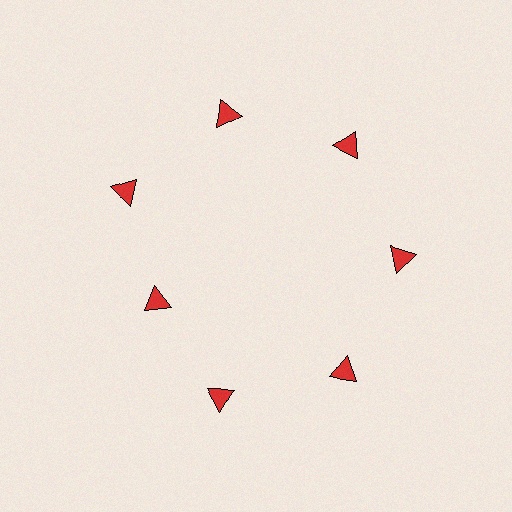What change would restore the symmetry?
The symmetry would be restored by moving it outward, back onto the ring so that all 7 triangles sit at equal angles and equal distance from the center.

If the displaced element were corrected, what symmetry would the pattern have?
It would have 7-fold rotational symmetry — the pattern would map onto itself every 51 degrees.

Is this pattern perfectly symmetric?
No. The 7 red triangles are arranged in a ring, but one element near the 8 o'clock position is pulled inward toward the center, breaking the 7-fold rotational symmetry.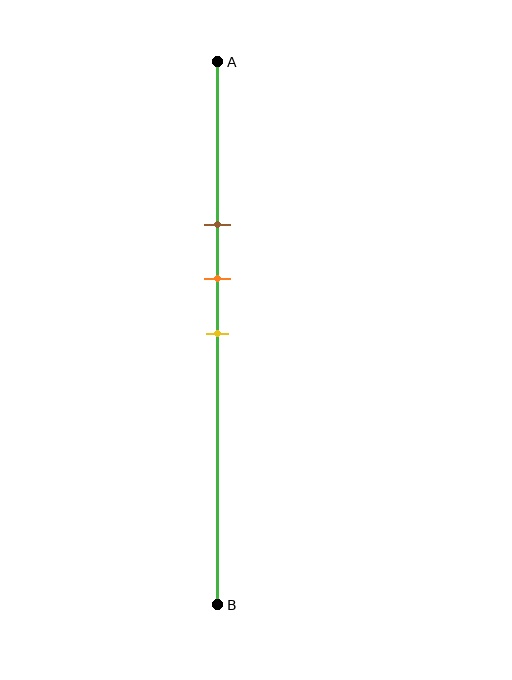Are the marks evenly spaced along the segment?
Yes, the marks are approximately evenly spaced.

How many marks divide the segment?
There are 3 marks dividing the segment.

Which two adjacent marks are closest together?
The orange and yellow marks are the closest adjacent pair.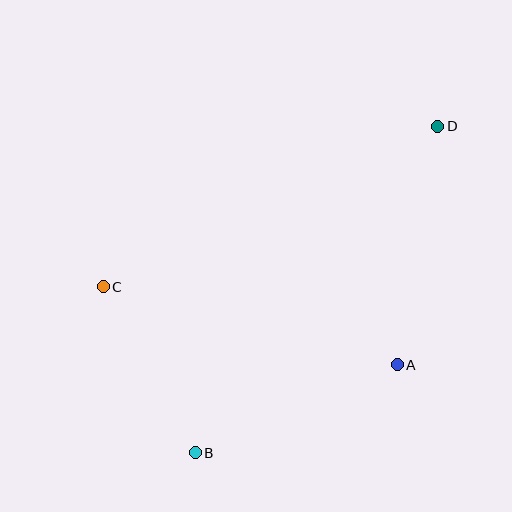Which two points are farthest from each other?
Points B and D are farthest from each other.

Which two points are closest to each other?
Points B and C are closest to each other.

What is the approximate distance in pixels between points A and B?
The distance between A and B is approximately 220 pixels.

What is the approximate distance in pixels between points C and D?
The distance between C and D is approximately 371 pixels.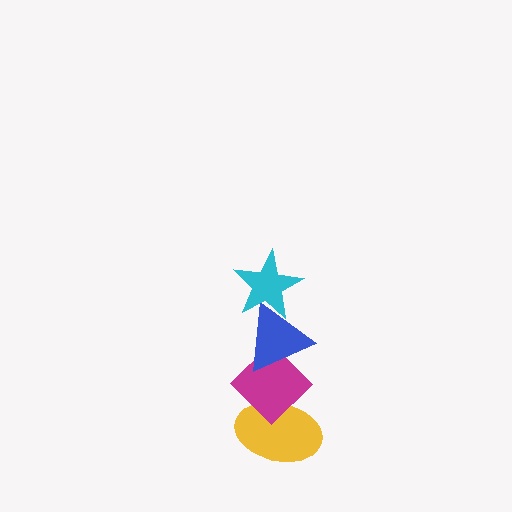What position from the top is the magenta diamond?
The magenta diamond is 3rd from the top.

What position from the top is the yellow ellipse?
The yellow ellipse is 4th from the top.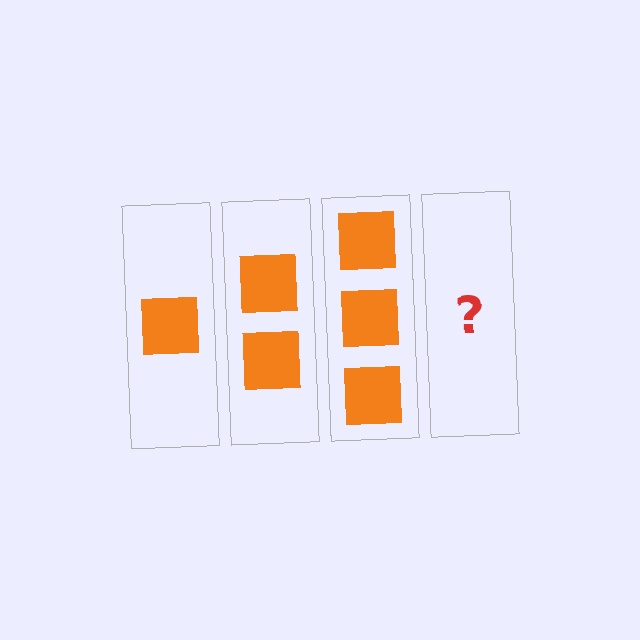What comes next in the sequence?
The next element should be 4 squares.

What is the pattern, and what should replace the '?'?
The pattern is that each step adds one more square. The '?' should be 4 squares.